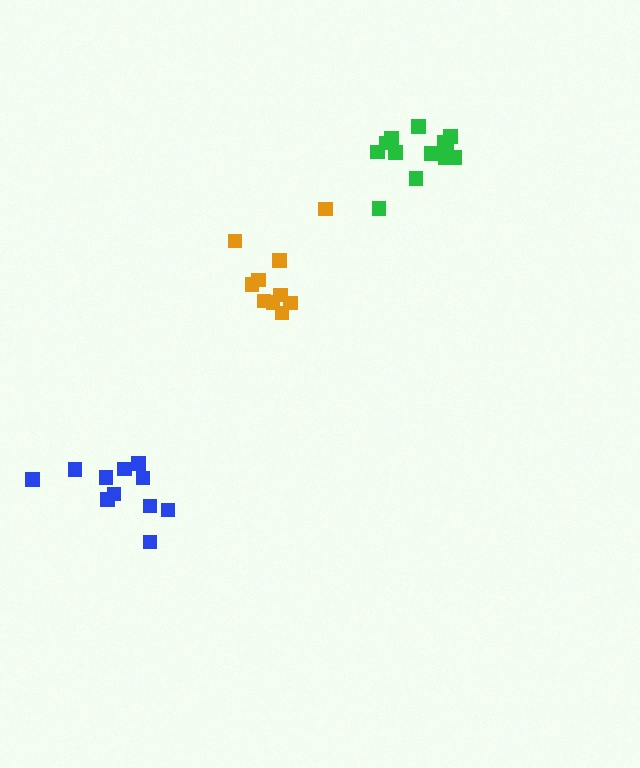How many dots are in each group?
Group 1: 14 dots, Group 2: 10 dots, Group 3: 11 dots (35 total).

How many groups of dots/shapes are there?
There are 3 groups.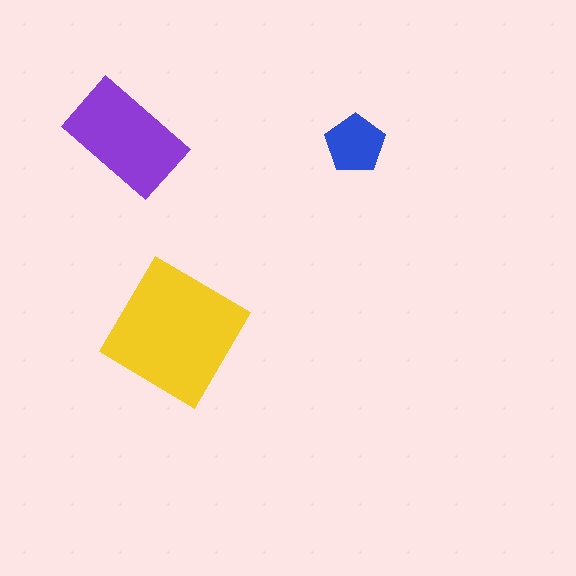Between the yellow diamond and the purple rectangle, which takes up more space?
The yellow diamond.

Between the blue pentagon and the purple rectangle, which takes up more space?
The purple rectangle.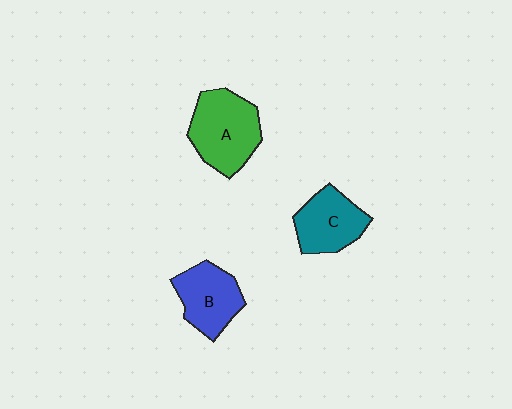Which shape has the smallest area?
Shape C (teal).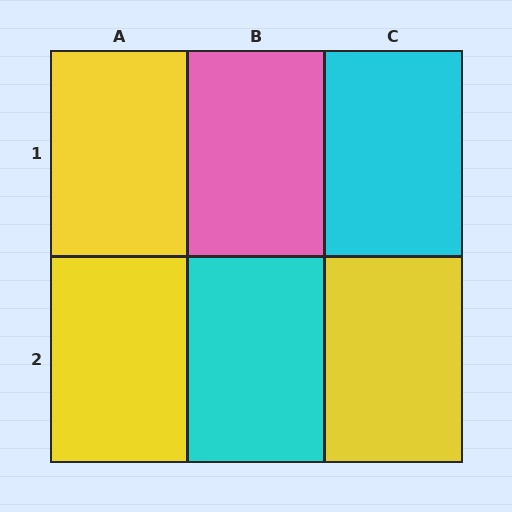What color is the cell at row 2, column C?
Yellow.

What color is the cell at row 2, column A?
Yellow.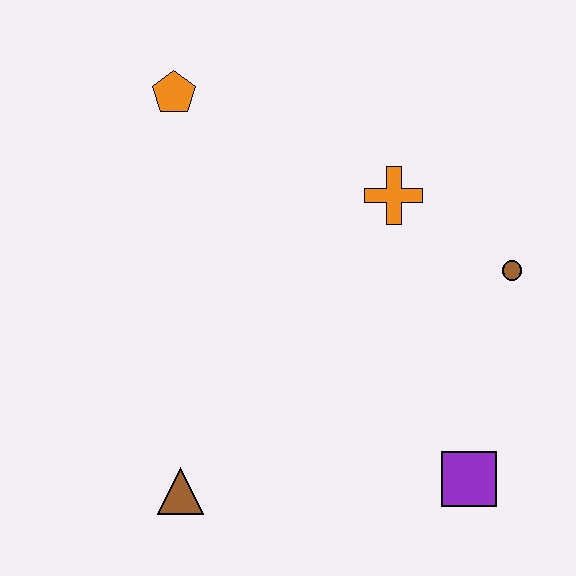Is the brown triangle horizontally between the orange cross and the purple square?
No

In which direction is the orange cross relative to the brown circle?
The orange cross is to the left of the brown circle.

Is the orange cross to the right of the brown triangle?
Yes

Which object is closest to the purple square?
The brown circle is closest to the purple square.